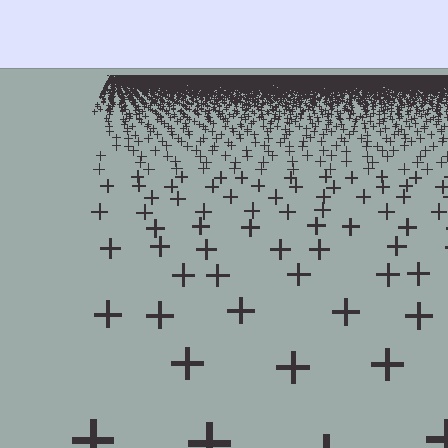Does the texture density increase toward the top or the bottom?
Density increases toward the top.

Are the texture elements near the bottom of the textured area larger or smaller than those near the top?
Larger. Near the bottom, elements are closer to the viewer and appear at a bigger on-screen size.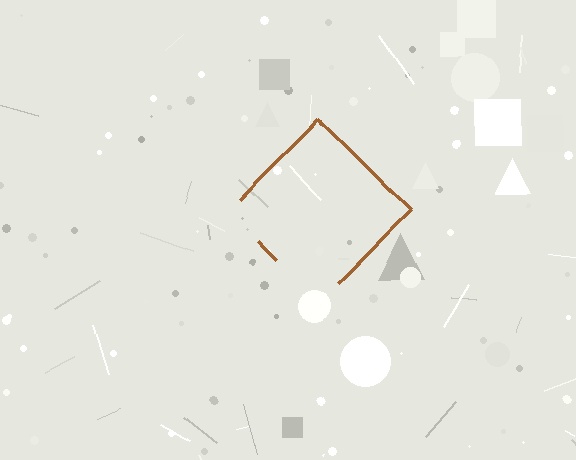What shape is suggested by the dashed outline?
The dashed outline suggests a diamond.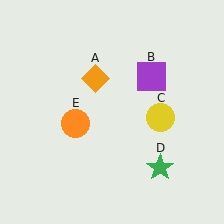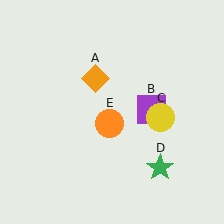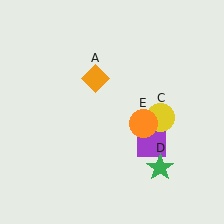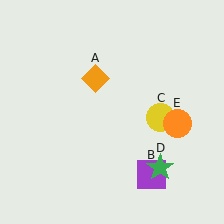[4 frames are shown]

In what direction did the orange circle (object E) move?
The orange circle (object E) moved right.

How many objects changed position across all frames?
2 objects changed position: purple square (object B), orange circle (object E).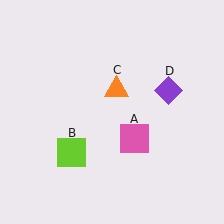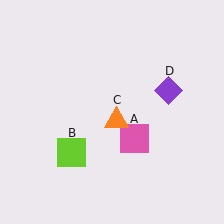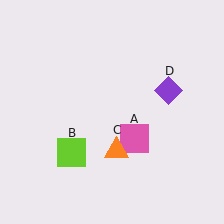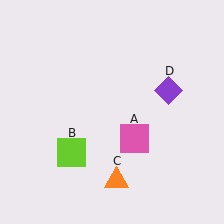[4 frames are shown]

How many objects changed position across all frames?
1 object changed position: orange triangle (object C).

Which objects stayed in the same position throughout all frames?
Pink square (object A) and lime square (object B) and purple diamond (object D) remained stationary.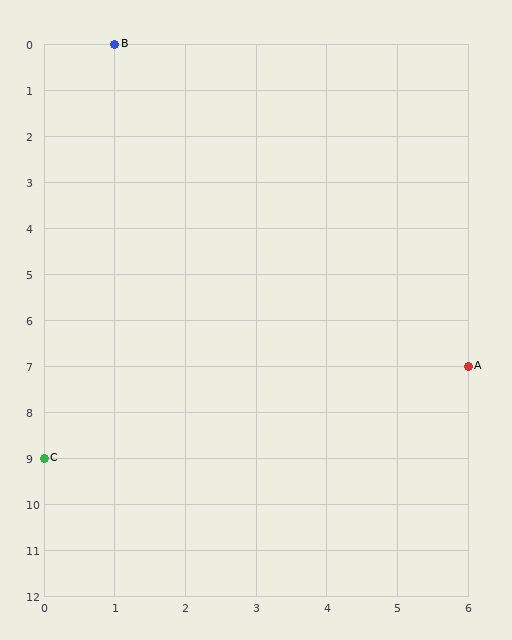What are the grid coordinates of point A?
Point A is at grid coordinates (6, 7).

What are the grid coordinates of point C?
Point C is at grid coordinates (0, 9).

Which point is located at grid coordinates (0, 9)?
Point C is at (0, 9).